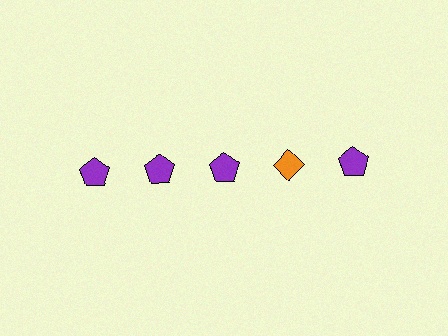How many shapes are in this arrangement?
There are 5 shapes arranged in a grid pattern.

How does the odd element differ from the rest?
It differs in both color (orange instead of purple) and shape (diamond instead of pentagon).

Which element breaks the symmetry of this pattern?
The orange diamond in the top row, second from right column breaks the symmetry. All other shapes are purple pentagons.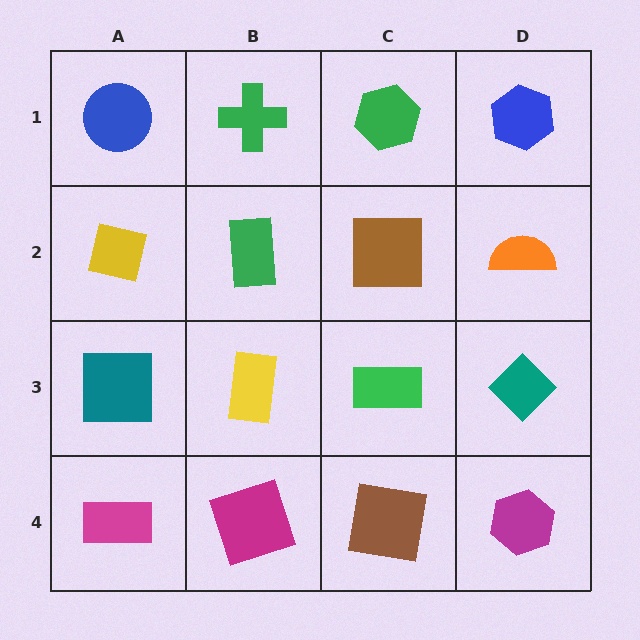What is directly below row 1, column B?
A green rectangle.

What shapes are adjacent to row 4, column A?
A teal square (row 3, column A), a magenta square (row 4, column B).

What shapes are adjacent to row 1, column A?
A yellow square (row 2, column A), a green cross (row 1, column B).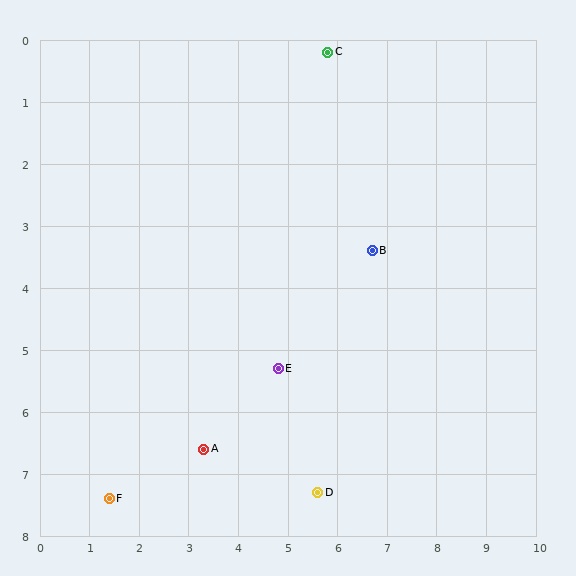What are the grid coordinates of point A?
Point A is at approximately (3.3, 6.6).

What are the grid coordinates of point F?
Point F is at approximately (1.4, 7.4).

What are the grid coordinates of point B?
Point B is at approximately (6.7, 3.4).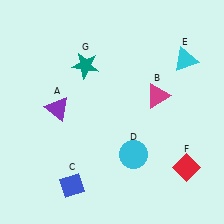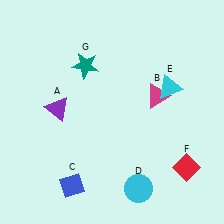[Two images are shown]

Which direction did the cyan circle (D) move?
The cyan circle (D) moved down.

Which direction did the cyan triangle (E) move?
The cyan triangle (E) moved down.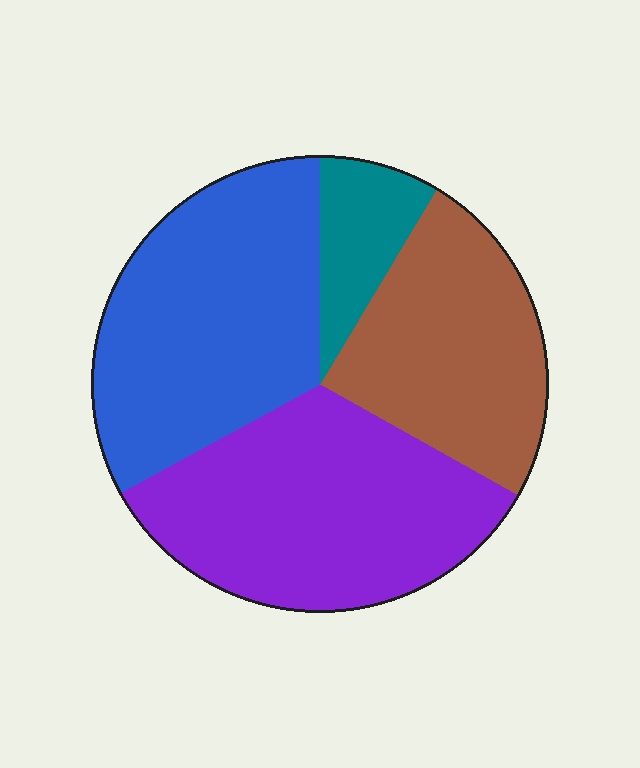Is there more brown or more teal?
Brown.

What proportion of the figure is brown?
Brown covers 25% of the figure.